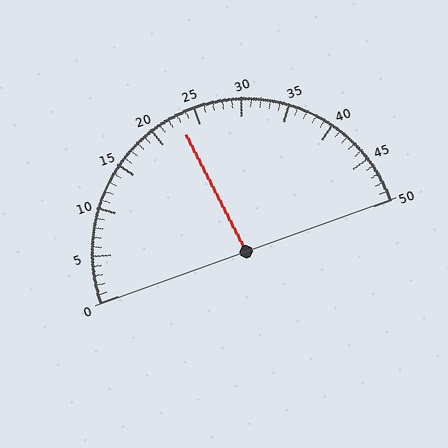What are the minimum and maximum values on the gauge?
The gauge ranges from 0 to 50.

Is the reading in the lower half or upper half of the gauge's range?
The reading is in the lower half of the range (0 to 50).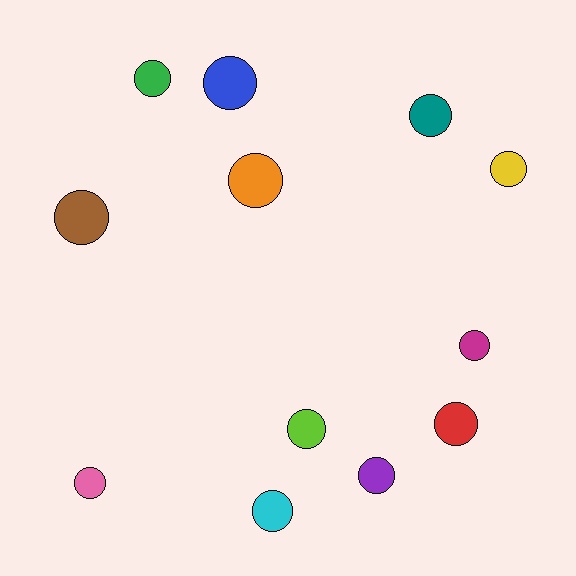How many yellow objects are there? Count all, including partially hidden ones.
There is 1 yellow object.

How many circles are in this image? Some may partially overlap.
There are 12 circles.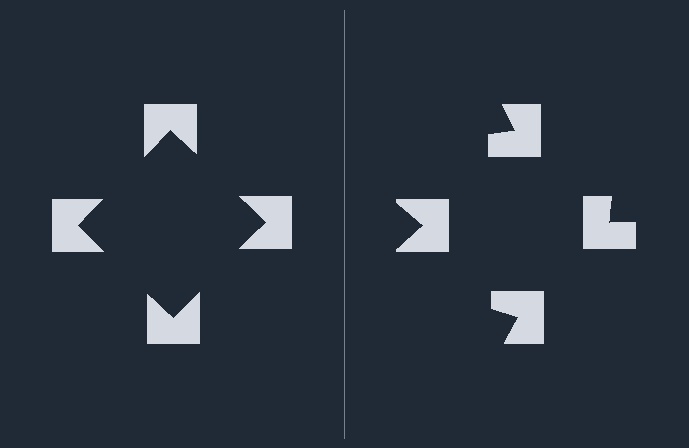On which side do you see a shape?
An illusory square appears on the left side. On the right side the wedge cuts are rotated, so no coherent shape forms.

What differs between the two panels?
The notched squares are positioned identically on both sides; only the wedge orientations differ. On the left they align to a square; on the right they are misaligned.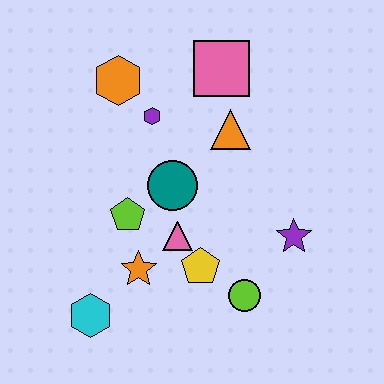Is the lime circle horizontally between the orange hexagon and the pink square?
No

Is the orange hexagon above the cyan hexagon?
Yes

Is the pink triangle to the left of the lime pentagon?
No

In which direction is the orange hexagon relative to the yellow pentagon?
The orange hexagon is above the yellow pentagon.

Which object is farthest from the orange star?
The pink square is farthest from the orange star.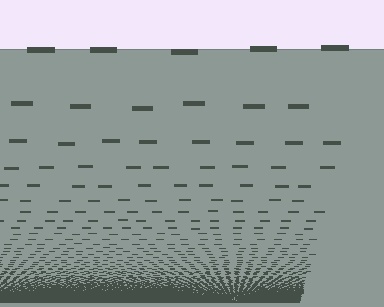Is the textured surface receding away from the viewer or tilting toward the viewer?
The surface appears to tilt toward the viewer. Texture elements get larger and sparser toward the top.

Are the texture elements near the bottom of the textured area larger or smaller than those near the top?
Smaller. The gradient is inverted — elements near the bottom are smaller and denser.